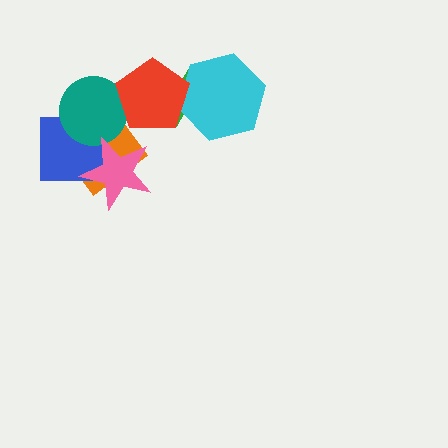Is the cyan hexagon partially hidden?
Yes, it is partially covered by another shape.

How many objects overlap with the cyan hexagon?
2 objects overlap with the cyan hexagon.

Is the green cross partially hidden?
Yes, it is partially covered by another shape.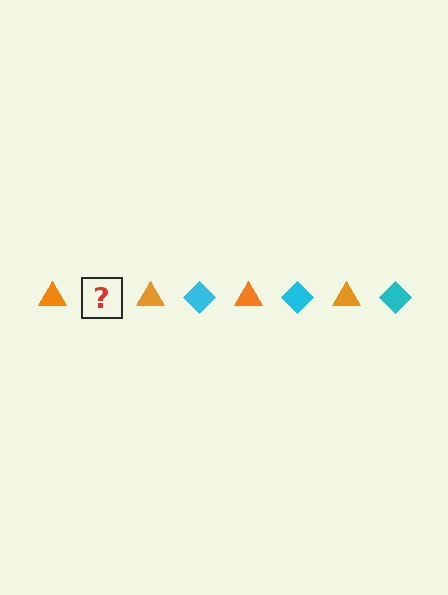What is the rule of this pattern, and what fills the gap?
The rule is that the pattern alternates between orange triangle and cyan diamond. The gap should be filled with a cyan diamond.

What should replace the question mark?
The question mark should be replaced with a cyan diamond.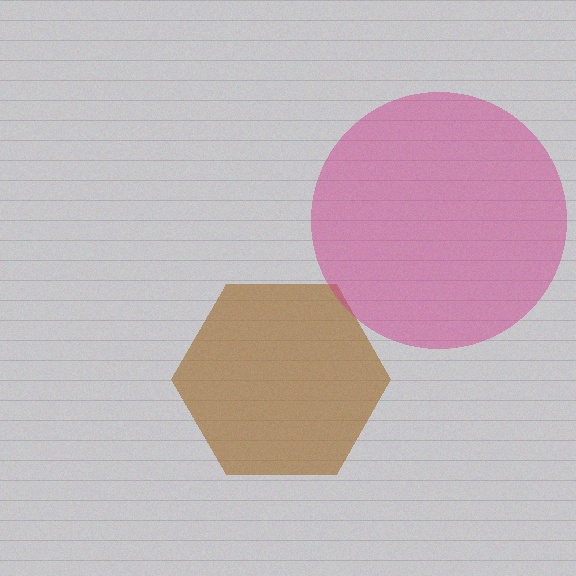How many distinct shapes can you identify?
There are 2 distinct shapes: a brown hexagon, a magenta circle.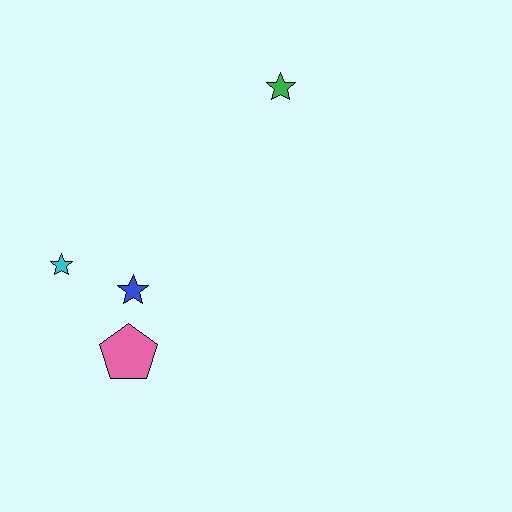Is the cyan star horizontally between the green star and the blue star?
No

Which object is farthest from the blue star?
The green star is farthest from the blue star.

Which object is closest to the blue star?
The pink pentagon is closest to the blue star.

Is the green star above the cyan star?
Yes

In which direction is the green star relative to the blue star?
The green star is above the blue star.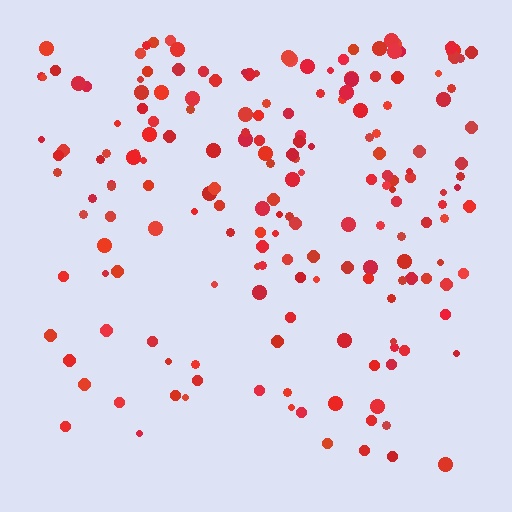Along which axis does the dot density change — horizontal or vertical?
Vertical.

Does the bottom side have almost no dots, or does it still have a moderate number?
Still a moderate number, just noticeably fewer than the top.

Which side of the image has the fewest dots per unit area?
The bottom.